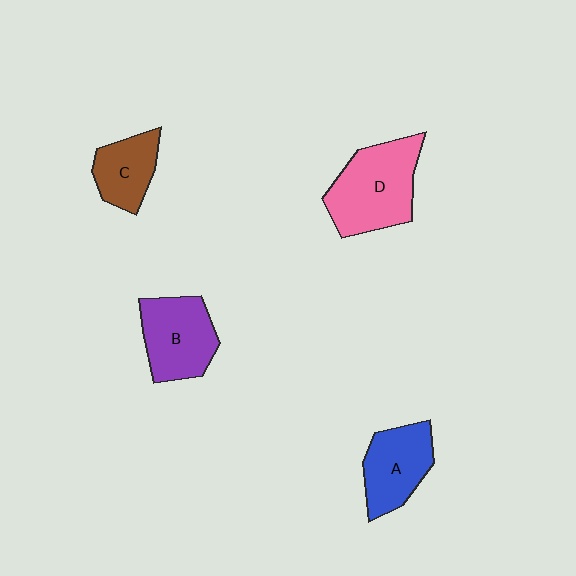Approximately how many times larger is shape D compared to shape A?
Approximately 1.4 times.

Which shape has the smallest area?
Shape C (brown).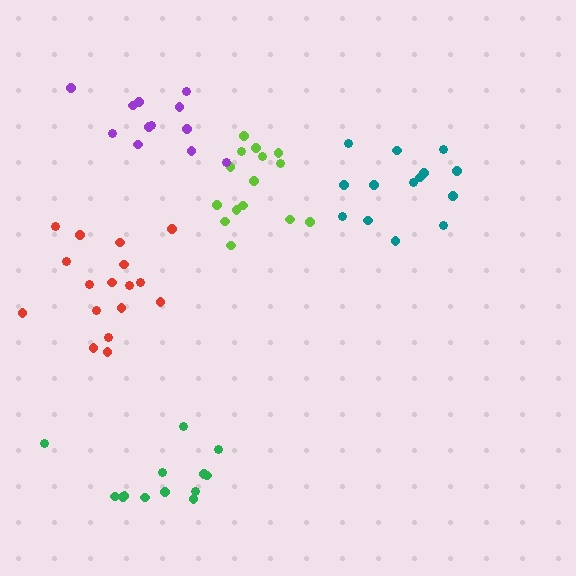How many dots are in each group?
Group 1: 13 dots, Group 2: 15 dots, Group 3: 14 dots, Group 4: 12 dots, Group 5: 17 dots (71 total).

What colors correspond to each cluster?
The clusters are colored: green, lime, teal, purple, red.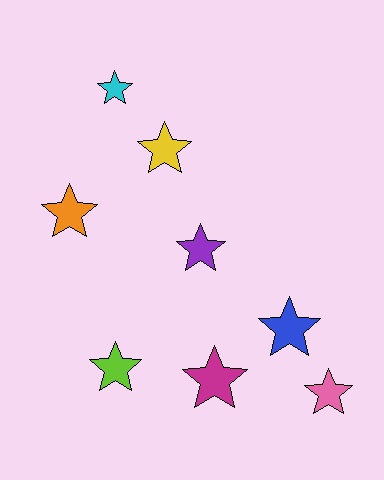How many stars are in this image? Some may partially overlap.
There are 8 stars.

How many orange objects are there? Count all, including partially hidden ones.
There is 1 orange object.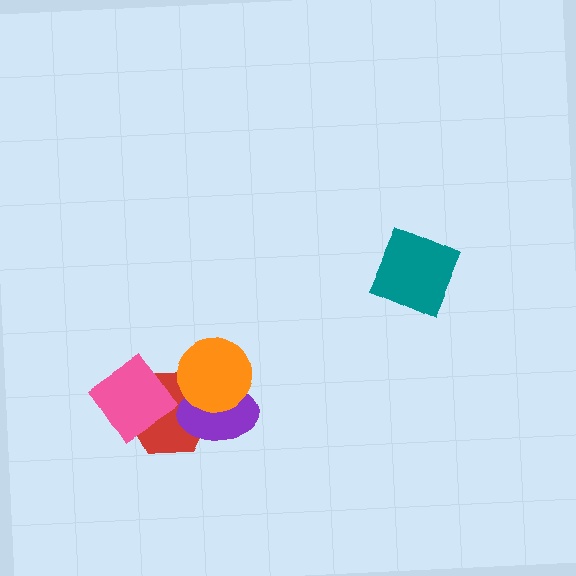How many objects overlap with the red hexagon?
3 objects overlap with the red hexagon.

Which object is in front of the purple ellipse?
The orange circle is in front of the purple ellipse.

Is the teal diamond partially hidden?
No, no other shape covers it.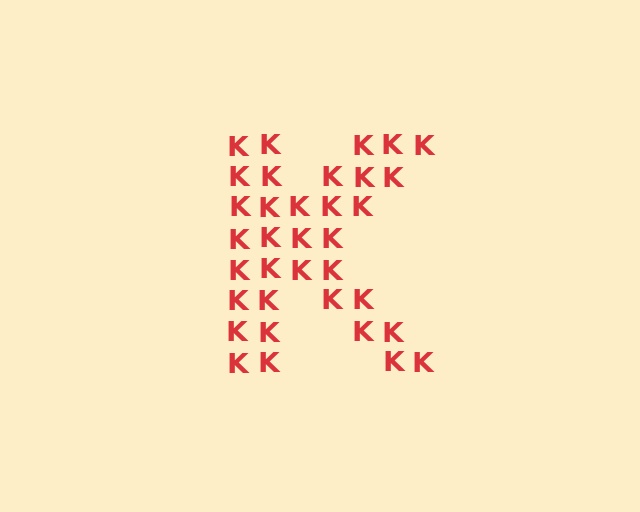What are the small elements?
The small elements are letter K's.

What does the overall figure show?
The overall figure shows the letter K.